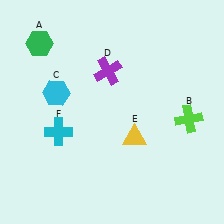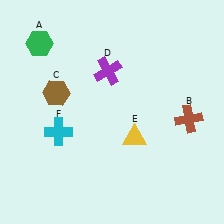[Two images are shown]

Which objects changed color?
B changed from lime to brown. C changed from cyan to brown.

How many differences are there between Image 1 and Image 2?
There are 2 differences between the two images.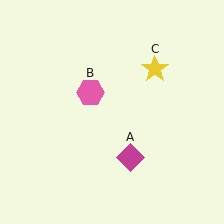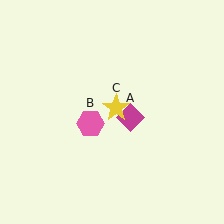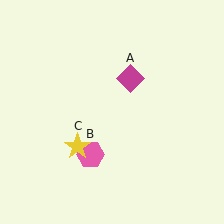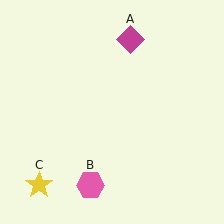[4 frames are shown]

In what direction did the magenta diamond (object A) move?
The magenta diamond (object A) moved up.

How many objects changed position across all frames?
3 objects changed position: magenta diamond (object A), pink hexagon (object B), yellow star (object C).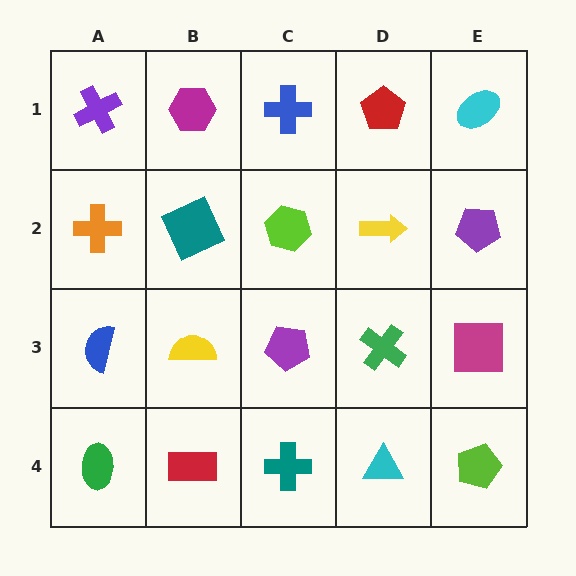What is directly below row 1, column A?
An orange cross.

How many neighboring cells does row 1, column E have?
2.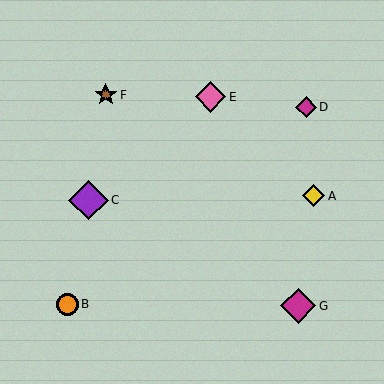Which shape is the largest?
The purple diamond (labeled C) is the largest.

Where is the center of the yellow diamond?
The center of the yellow diamond is at (314, 196).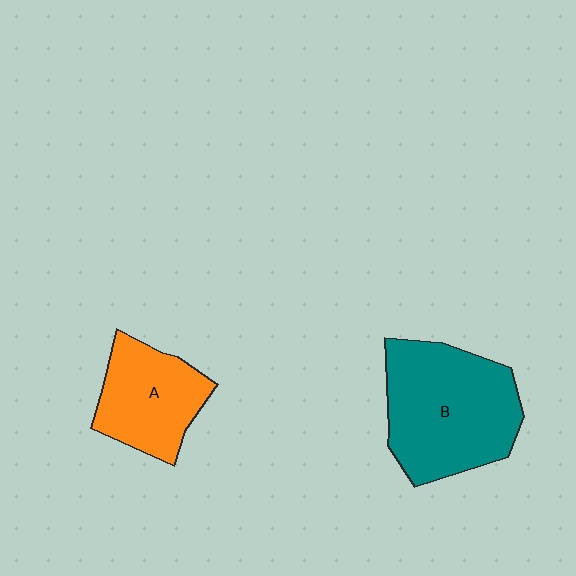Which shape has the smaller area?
Shape A (orange).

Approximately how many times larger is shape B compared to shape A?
Approximately 1.6 times.